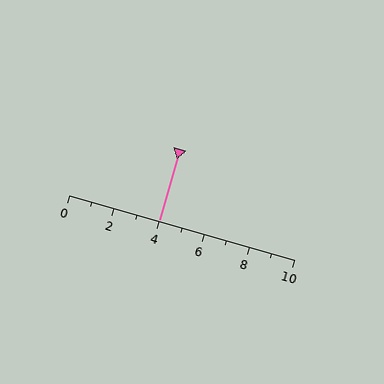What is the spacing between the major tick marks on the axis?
The major ticks are spaced 2 apart.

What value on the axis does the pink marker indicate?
The marker indicates approximately 4.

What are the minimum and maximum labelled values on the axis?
The axis runs from 0 to 10.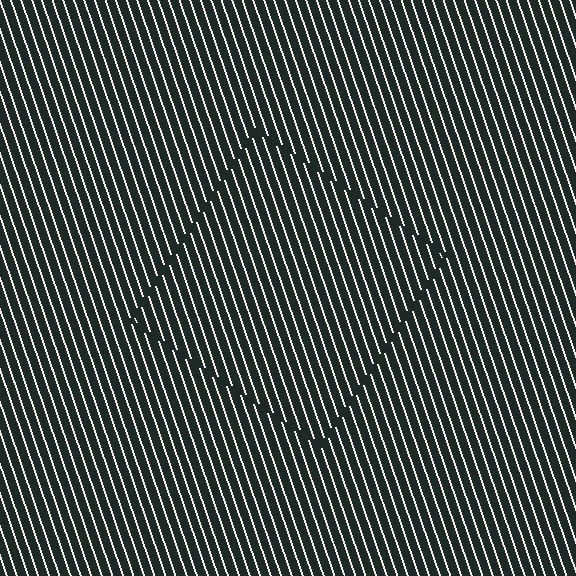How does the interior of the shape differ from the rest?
The interior of the shape contains the same grating, shifted by half a period — the contour is defined by the phase discontinuity where line-ends from the inner and outer gratings abut.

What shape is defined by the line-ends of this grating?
An illusory square. The interior of the shape contains the same grating, shifted by half a period — the contour is defined by the phase discontinuity where line-ends from the inner and outer gratings abut.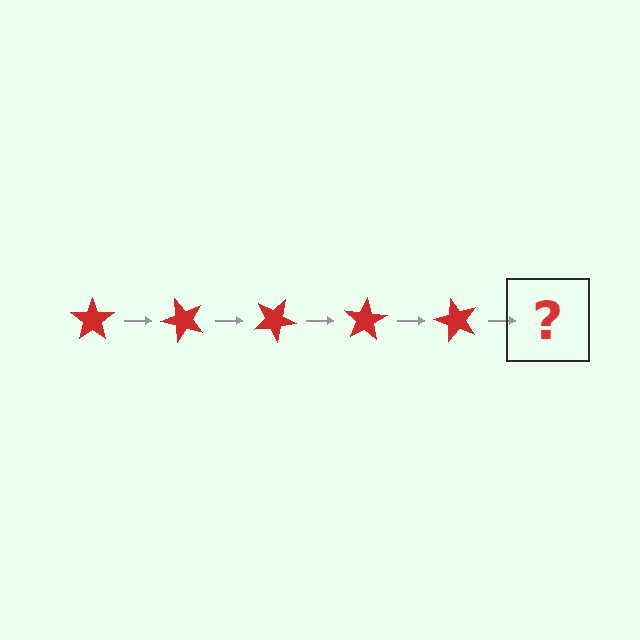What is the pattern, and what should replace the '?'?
The pattern is that the star rotates 50 degrees each step. The '?' should be a red star rotated 250 degrees.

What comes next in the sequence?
The next element should be a red star rotated 250 degrees.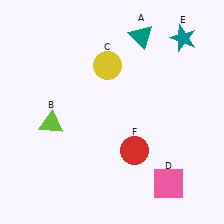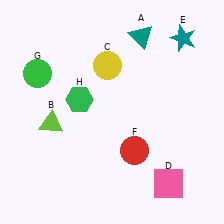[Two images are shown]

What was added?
A green circle (G), a green hexagon (H) were added in Image 2.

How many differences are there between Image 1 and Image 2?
There are 2 differences between the two images.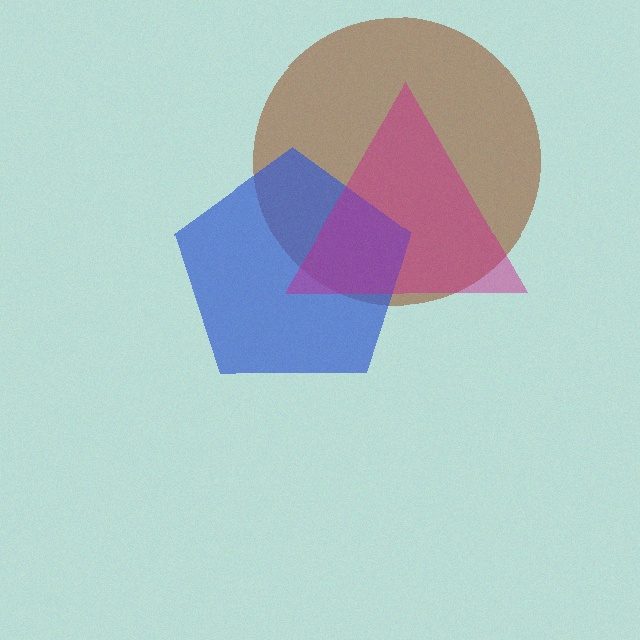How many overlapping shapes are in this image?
There are 3 overlapping shapes in the image.